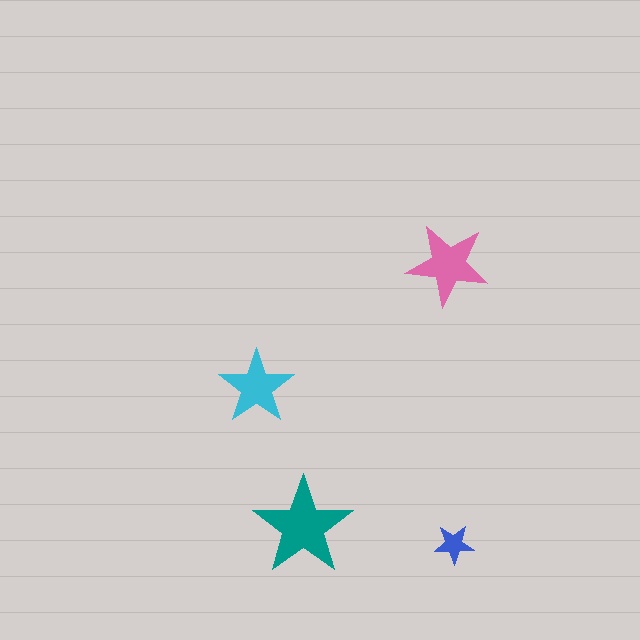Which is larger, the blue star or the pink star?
The pink one.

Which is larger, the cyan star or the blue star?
The cyan one.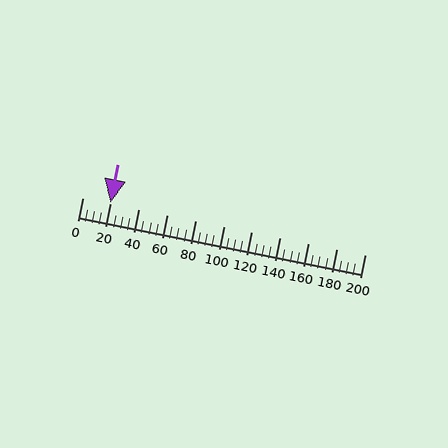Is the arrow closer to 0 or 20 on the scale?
The arrow is closer to 20.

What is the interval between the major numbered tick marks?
The major tick marks are spaced 20 units apart.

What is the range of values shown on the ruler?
The ruler shows values from 0 to 200.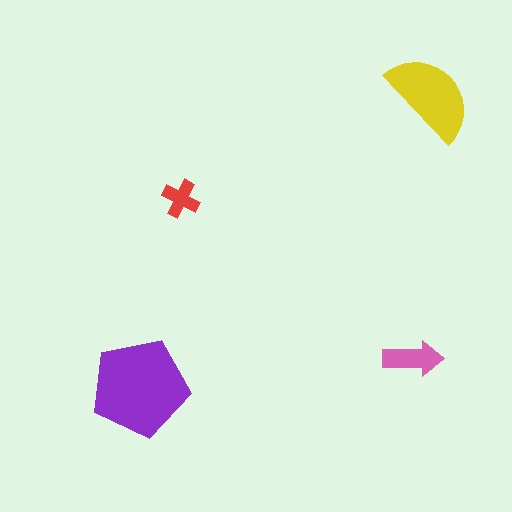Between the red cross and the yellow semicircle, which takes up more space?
The yellow semicircle.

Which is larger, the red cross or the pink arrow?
The pink arrow.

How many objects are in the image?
There are 4 objects in the image.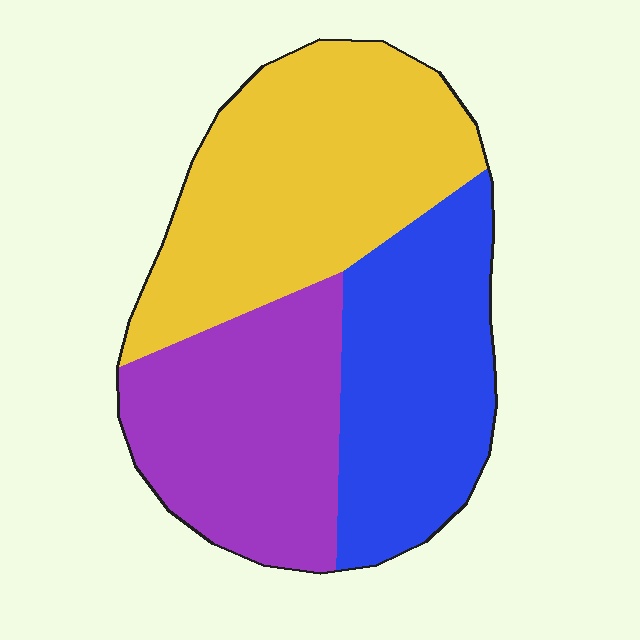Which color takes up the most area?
Yellow, at roughly 40%.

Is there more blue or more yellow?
Yellow.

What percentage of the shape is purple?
Purple covers 30% of the shape.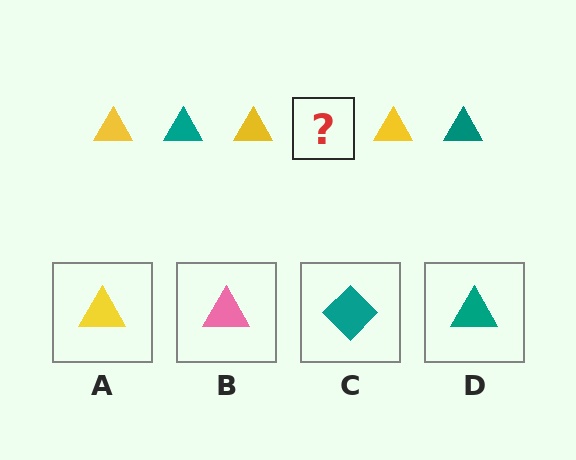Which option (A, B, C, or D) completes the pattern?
D.